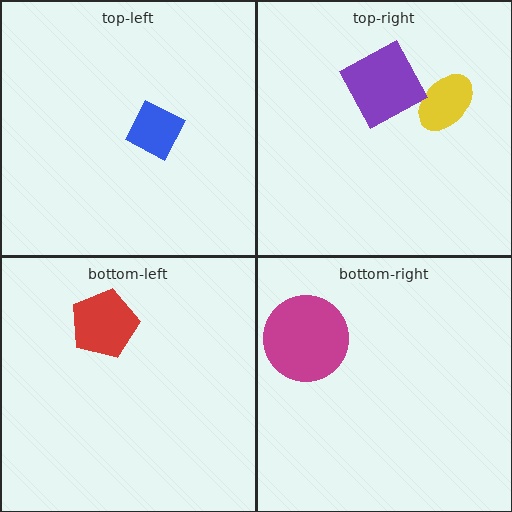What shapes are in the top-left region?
The blue diamond.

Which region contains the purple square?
The top-right region.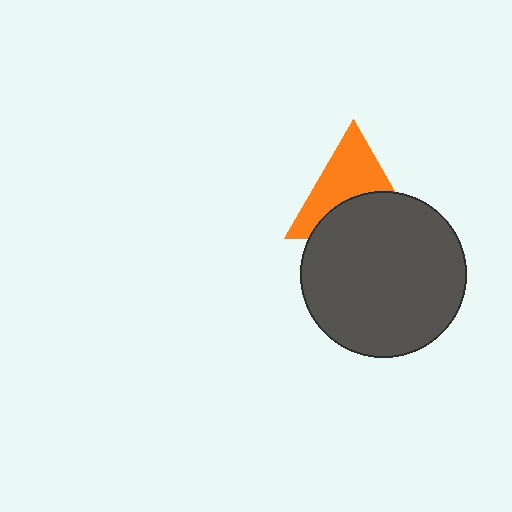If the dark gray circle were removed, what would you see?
You would see the complete orange triangle.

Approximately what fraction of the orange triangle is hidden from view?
Roughly 46% of the orange triangle is hidden behind the dark gray circle.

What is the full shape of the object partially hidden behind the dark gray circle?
The partially hidden object is an orange triangle.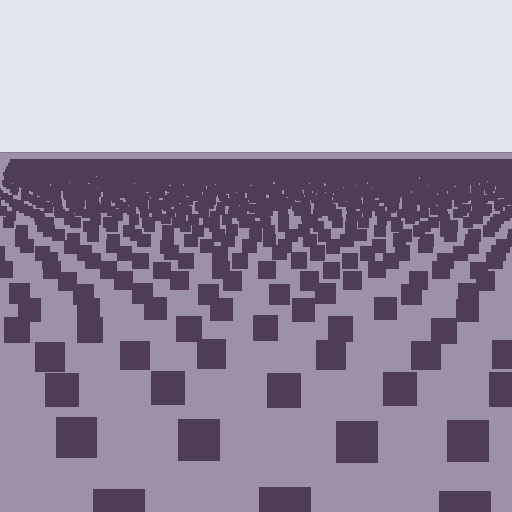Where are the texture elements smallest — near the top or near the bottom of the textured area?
Near the top.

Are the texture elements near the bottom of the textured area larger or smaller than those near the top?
Larger. Near the bottom, elements are closer to the viewer and appear at a bigger on-screen size.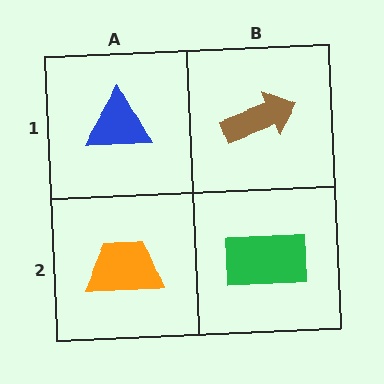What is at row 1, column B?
A brown arrow.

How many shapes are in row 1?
2 shapes.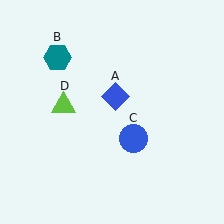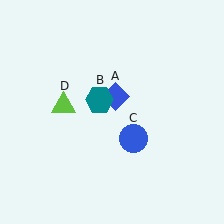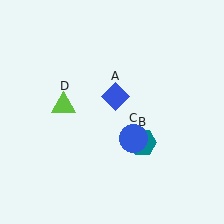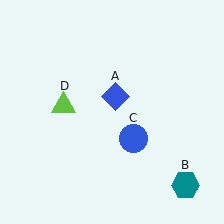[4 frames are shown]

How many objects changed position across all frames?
1 object changed position: teal hexagon (object B).